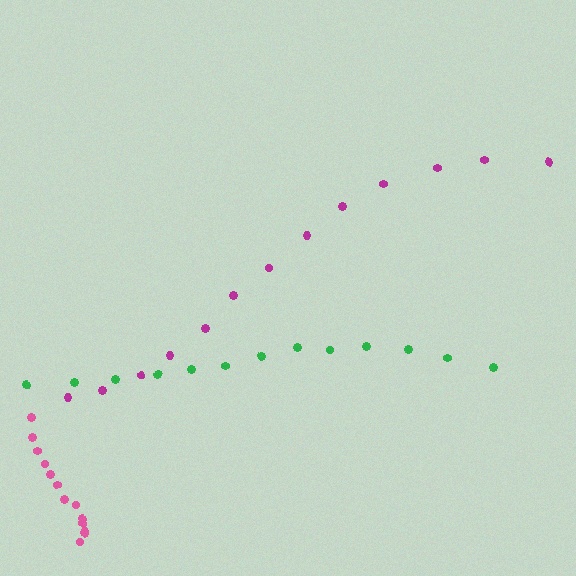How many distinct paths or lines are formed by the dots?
There are 3 distinct paths.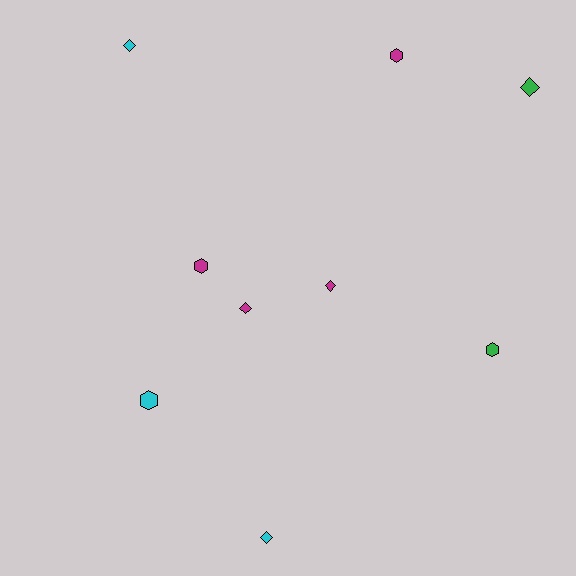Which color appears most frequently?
Magenta, with 4 objects.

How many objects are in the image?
There are 9 objects.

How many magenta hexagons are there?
There are 2 magenta hexagons.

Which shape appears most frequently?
Diamond, with 5 objects.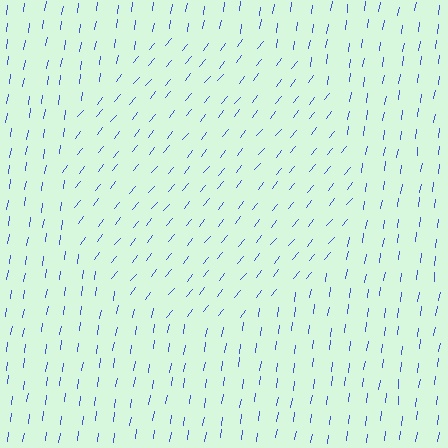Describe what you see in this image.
The image is filled with small blue line segments. A circle region in the image has lines oriented differently from the surrounding lines, creating a visible texture boundary.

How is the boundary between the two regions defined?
The boundary is defined purely by a change in line orientation (approximately 30 degrees difference). All lines are the same color and thickness.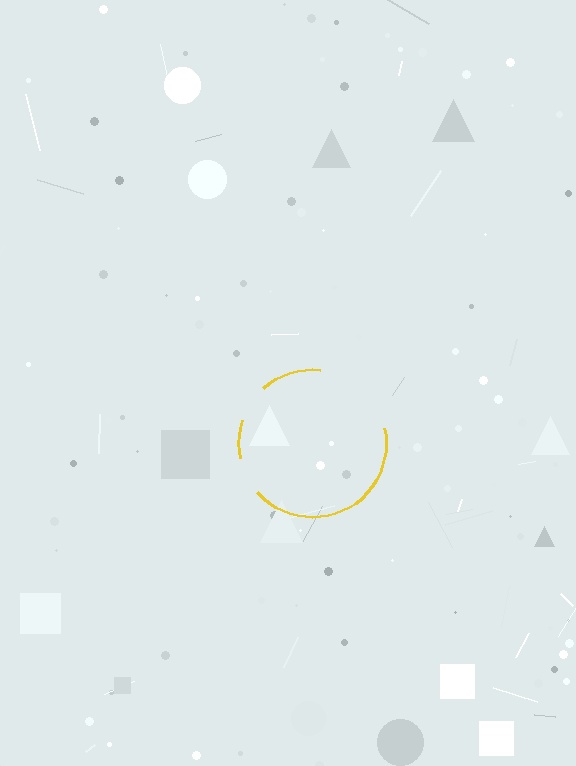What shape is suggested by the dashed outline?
The dashed outline suggests a circle.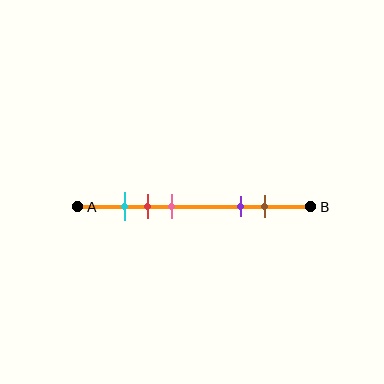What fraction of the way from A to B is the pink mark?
The pink mark is approximately 40% (0.4) of the way from A to B.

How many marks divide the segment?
There are 5 marks dividing the segment.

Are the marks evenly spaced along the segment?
No, the marks are not evenly spaced.